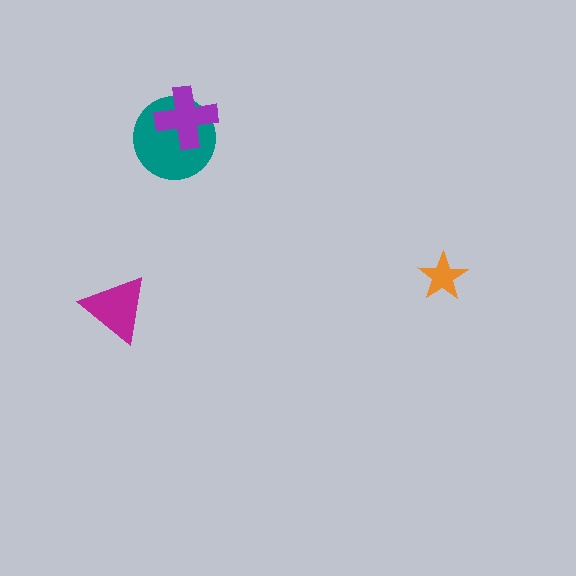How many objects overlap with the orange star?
0 objects overlap with the orange star.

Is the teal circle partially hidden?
Yes, it is partially covered by another shape.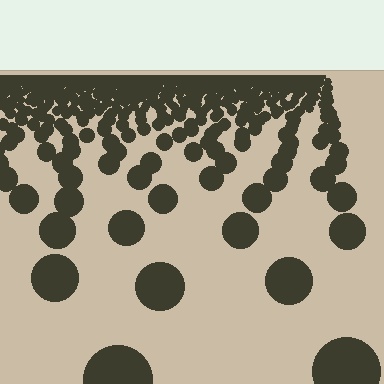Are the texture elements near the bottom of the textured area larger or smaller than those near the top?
Larger. Near the bottom, elements are closer to the viewer and appear at a bigger on-screen size.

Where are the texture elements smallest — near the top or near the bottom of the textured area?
Near the top.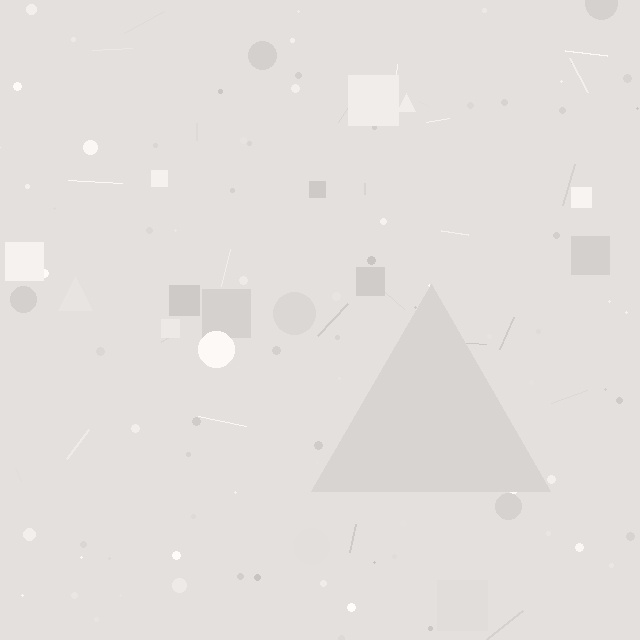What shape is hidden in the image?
A triangle is hidden in the image.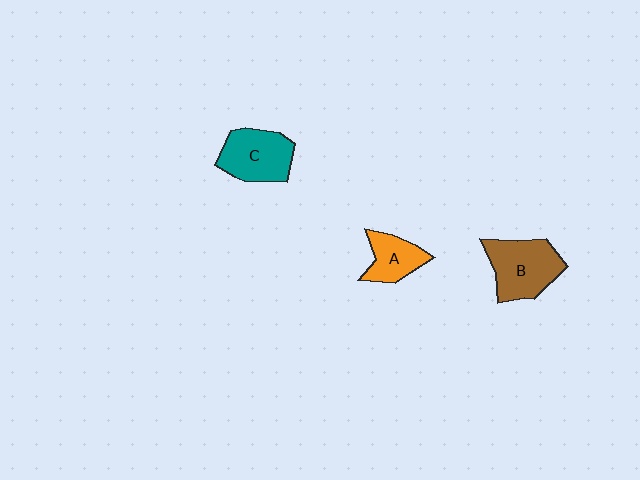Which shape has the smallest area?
Shape A (orange).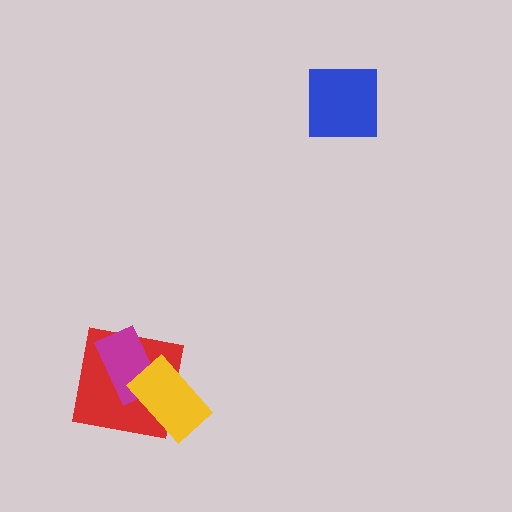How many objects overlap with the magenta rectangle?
2 objects overlap with the magenta rectangle.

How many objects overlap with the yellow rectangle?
2 objects overlap with the yellow rectangle.